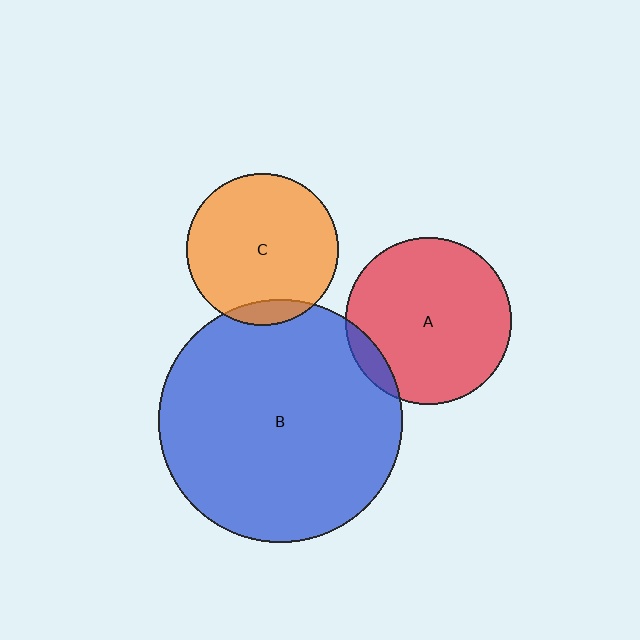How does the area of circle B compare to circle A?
Approximately 2.1 times.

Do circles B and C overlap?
Yes.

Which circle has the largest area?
Circle B (blue).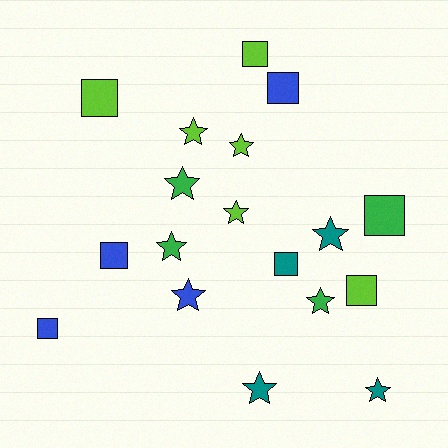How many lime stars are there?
There are 3 lime stars.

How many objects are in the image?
There are 18 objects.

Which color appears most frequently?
Lime, with 6 objects.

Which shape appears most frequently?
Star, with 10 objects.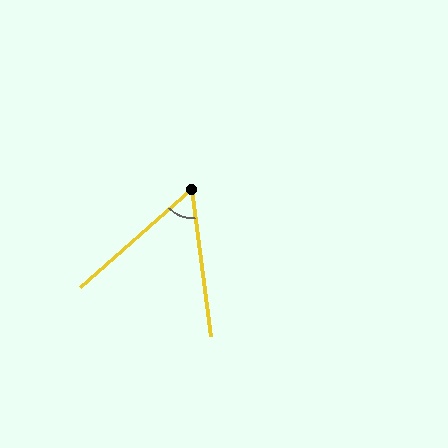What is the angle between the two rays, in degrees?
Approximately 56 degrees.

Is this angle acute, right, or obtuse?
It is acute.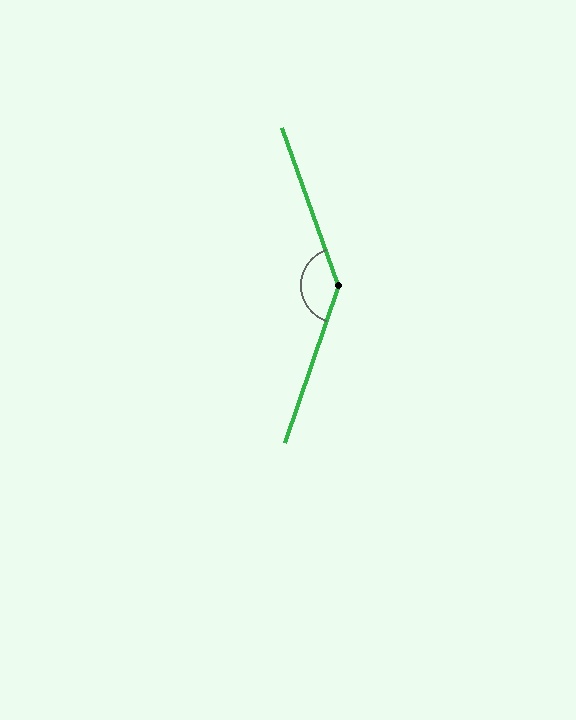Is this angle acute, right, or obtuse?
It is obtuse.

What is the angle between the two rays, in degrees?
Approximately 141 degrees.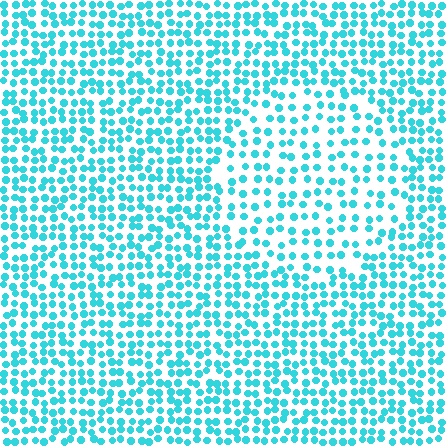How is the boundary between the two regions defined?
The boundary is defined by a change in element density (approximately 1.7x ratio). All elements are the same color, size, and shape.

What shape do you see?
I see a circle.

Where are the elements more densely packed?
The elements are more densely packed outside the circle boundary.